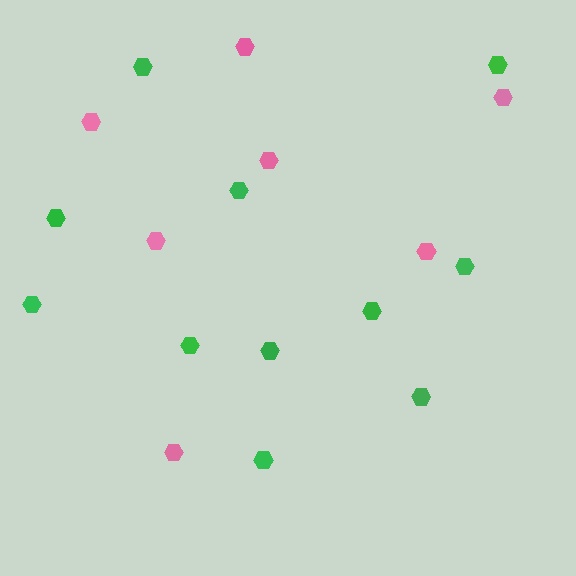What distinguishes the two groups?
There are 2 groups: one group of green hexagons (11) and one group of pink hexagons (7).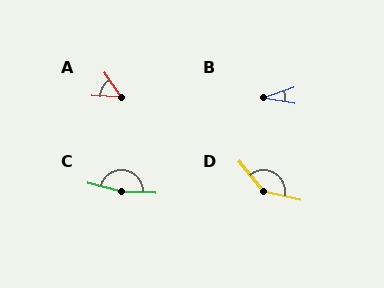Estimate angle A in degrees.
Approximately 55 degrees.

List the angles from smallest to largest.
B (30°), A (55°), D (142°), C (168°).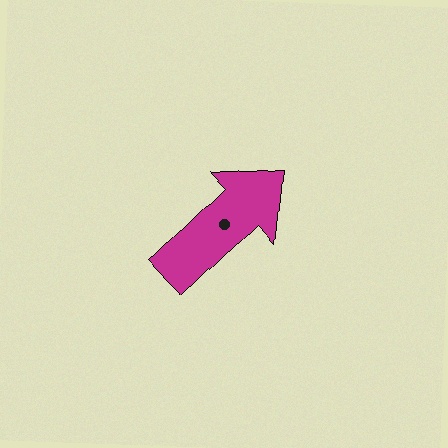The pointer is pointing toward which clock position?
Roughly 2 o'clock.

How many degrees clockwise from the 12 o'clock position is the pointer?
Approximately 46 degrees.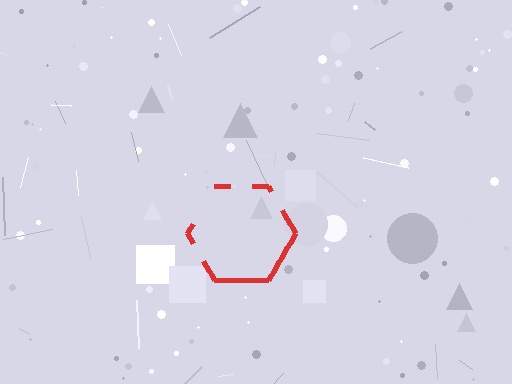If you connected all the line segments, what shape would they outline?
They would outline a hexagon.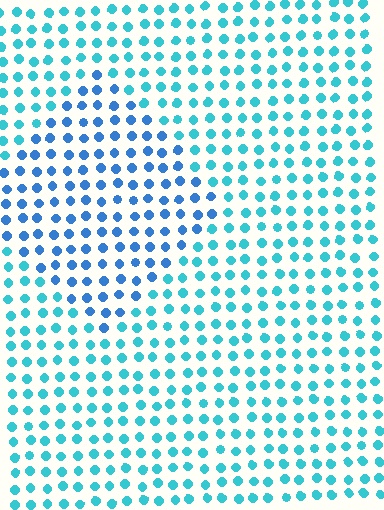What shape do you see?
I see a diamond.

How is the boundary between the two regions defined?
The boundary is defined purely by a slight shift in hue (about 29 degrees). Spacing, size, and orientation are identical on both sides.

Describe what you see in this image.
The image is filled with small cyan elements in a uniform arrangement. A diamond-shaped region is visible where the elements are tinted to a slightly different hue, forming a subtle color boundary.